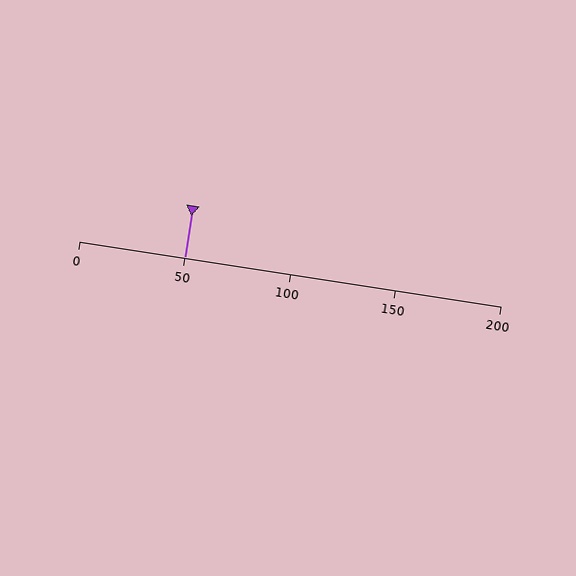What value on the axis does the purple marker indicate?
The marker indicates approximately 50.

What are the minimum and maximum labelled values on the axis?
The axis runs from 0 to 200.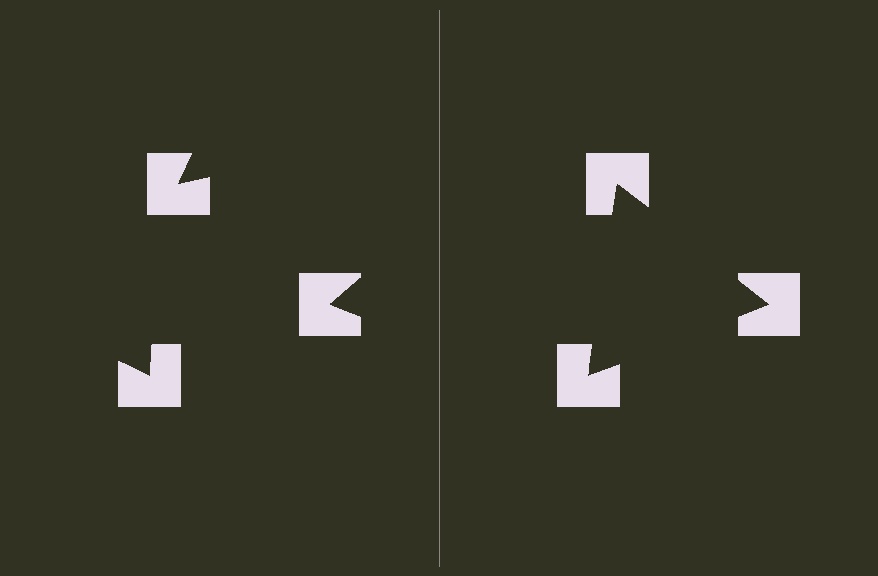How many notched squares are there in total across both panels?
6 — 3 on each side.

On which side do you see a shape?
An illusory triangle appears on the right side. On the left side the wedge cuts are rotated, so no coherent shape forms.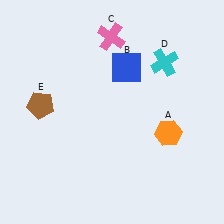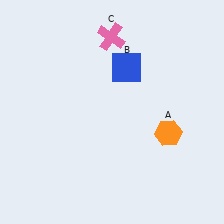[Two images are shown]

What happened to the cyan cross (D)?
The cyan cross (D) was removed in Image 2. It was in the top-right area of Image 1.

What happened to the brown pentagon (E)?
The brown pentagon (E) was removed in Image 2. It was in the top-left area of Image 1.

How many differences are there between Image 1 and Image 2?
There are 2 differences between the two images.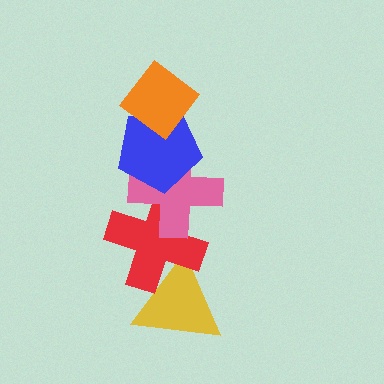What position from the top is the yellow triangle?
The yellow triangle is 5th from the top.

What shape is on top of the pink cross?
The blue pentagon is on top of the pink cross.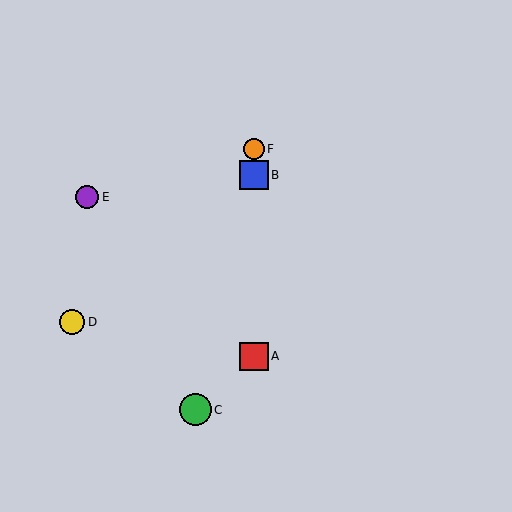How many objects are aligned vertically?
3 objects (A, B, F) are aligned vertically.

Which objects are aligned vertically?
Objects A, B, F are aligned vertically.